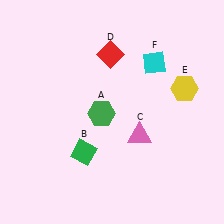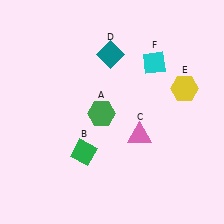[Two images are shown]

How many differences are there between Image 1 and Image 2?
There is 1 difference between the two images.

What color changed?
The diamond (D) changed from red in Image 1 to teal in Image 2.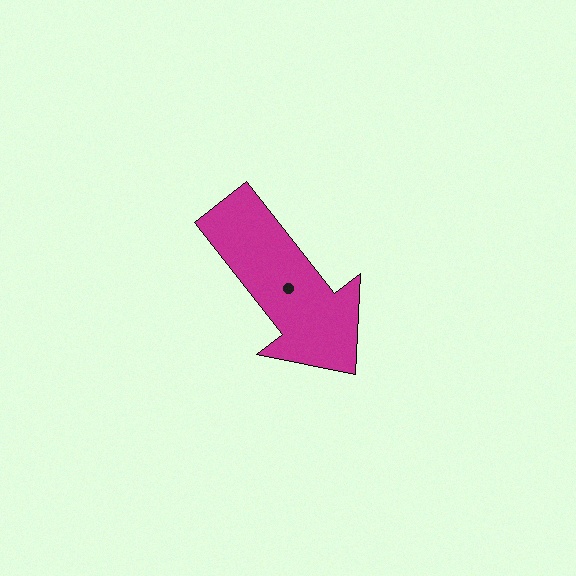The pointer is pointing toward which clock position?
Roughly 5 o'clock.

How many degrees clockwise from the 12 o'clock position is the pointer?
Approximately 142 degrees.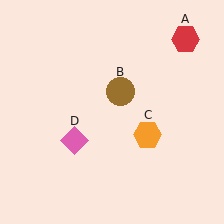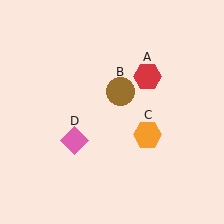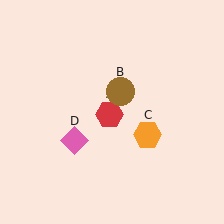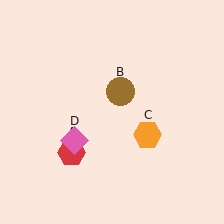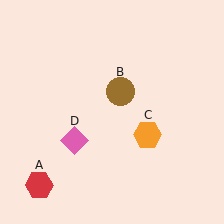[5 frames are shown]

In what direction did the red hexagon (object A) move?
The red hexagon (object A) moved down and to the left.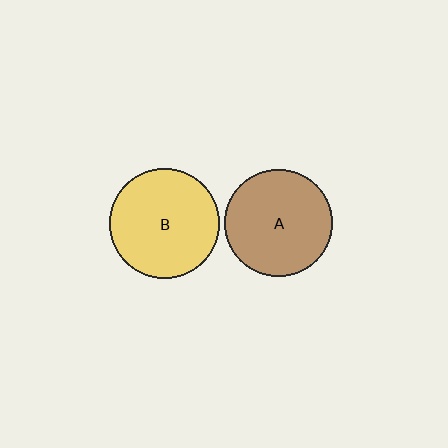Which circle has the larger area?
Circle B (yellow).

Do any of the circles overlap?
No, none of the circles overlap.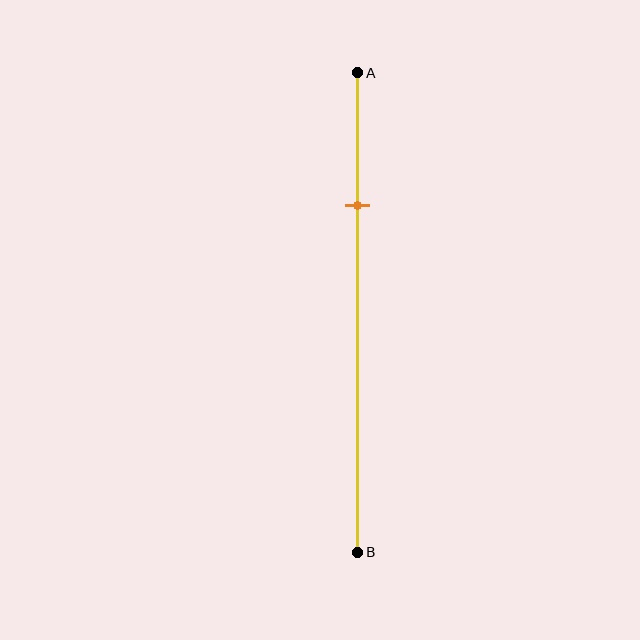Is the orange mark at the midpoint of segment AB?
No, the mark is at about 30% from A, not at the 50% midpoint.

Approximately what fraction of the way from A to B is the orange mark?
The orange mark is approximately 30% of the way from A to B.